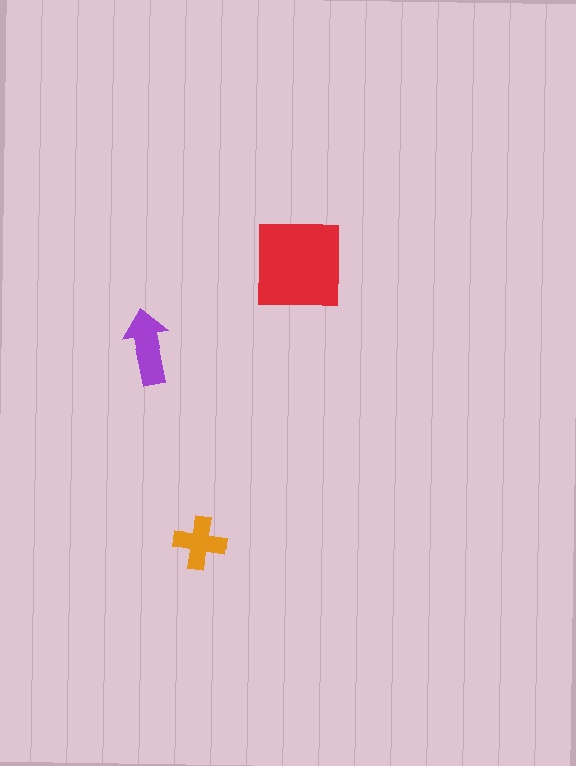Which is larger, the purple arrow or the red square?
The red square.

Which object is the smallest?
The orange cross.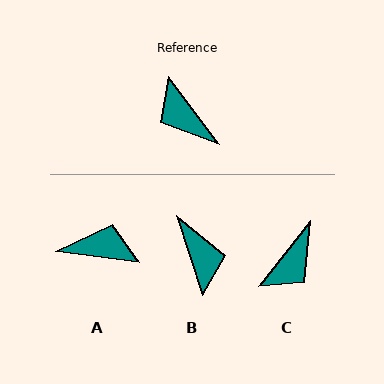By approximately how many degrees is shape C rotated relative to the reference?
Approximately 105 degrees counter-clockwise.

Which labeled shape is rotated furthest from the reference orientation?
B, about 161 degrees away.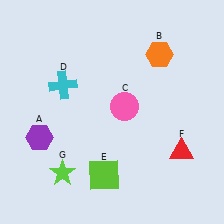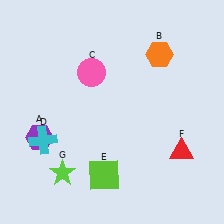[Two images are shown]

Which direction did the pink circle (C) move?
The pink circle (C) moved up.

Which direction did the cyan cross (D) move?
The cyan cross (D) moved down.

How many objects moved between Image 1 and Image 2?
2 objects moved between the two images.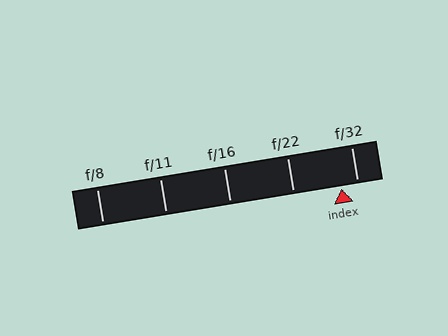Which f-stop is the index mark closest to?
The index mark is closest to f/32.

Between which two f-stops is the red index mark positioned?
The index mark is between f/22 and f/32.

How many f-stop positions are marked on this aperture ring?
There are 5 f-stop positions marked.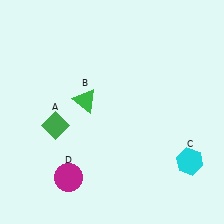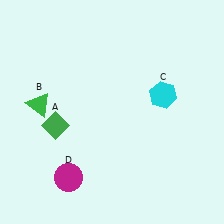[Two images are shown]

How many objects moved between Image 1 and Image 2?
2 objects moved between the two images.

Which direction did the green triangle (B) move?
The green triangle (B) moved left.